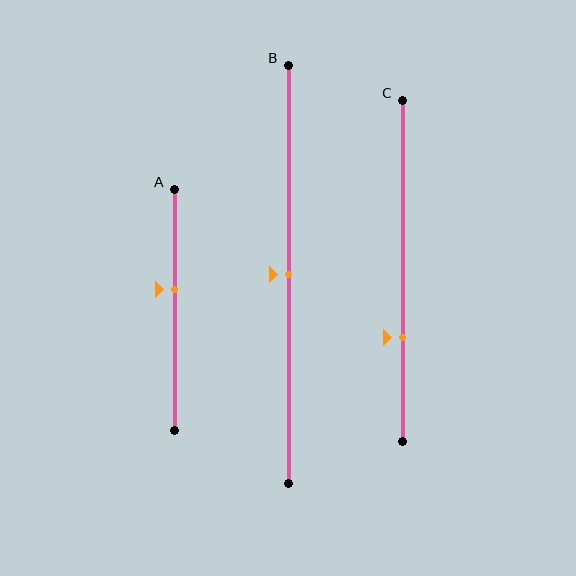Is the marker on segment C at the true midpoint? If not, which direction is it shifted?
No, the marker on segment C is shifted downward by about 20% of the segment length.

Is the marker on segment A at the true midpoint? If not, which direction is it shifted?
No, the marker on segment A is shifted upward by about 9% of the segment length.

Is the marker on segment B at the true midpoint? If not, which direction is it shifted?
Yes, the marker on segment B is at the true midpoint.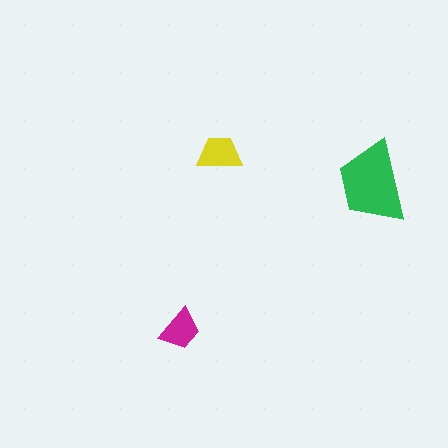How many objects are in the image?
There are 3 objects in the image.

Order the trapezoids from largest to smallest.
the green one, the yellow one, the magenta one.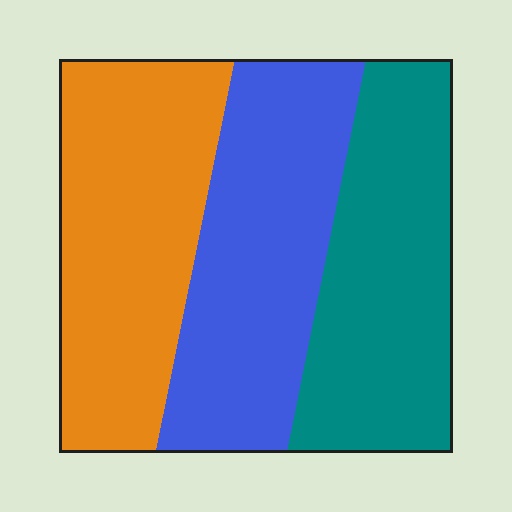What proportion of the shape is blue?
Blue takes up between a quarter and a half of the shape.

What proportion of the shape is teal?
Teal covers about 30% of the shape.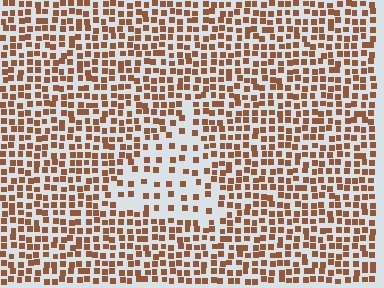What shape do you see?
I see a triangle.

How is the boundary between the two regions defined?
The boundary is defined by a change in element density (approximately 2.3x ratio). All elements are the same color, size, and shape.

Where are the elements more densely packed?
The elements are more densely packed outside the triangle boundary.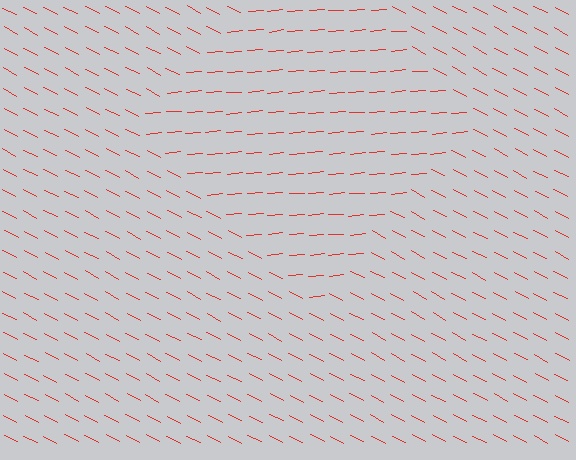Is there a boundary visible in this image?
Yes, there is a texture boundary formed by a change in line orientation.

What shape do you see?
I see a diamond.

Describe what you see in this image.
The image is filled with small red line segments. A diamond region in the image has lines oriented differently from the surrounding lines, creating a visible texture boundary.